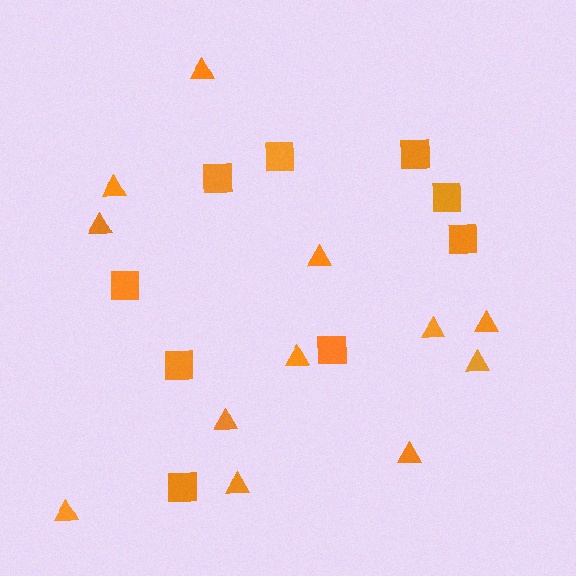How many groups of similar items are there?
There are 2 groups: one group of triangles (12) and one group of squares (9).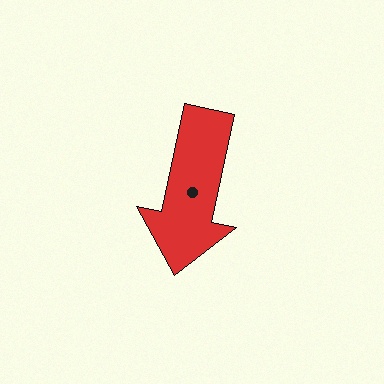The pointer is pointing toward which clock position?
Roughly 6 o'clock.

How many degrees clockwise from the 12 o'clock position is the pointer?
Approximately 192 degrees.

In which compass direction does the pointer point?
South.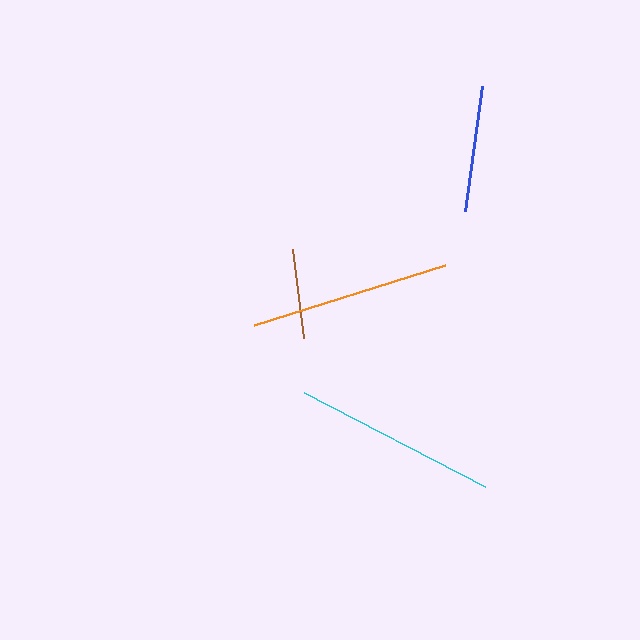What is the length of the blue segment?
The blue segment is approximately 126 pixels long.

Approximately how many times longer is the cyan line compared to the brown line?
The cyan line is approximately 2.3 times the length of the brown line.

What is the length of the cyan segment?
The cyan segment is approximately 204 pixels long.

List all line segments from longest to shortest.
From longest to shortest: cyan, orange, blue, brown.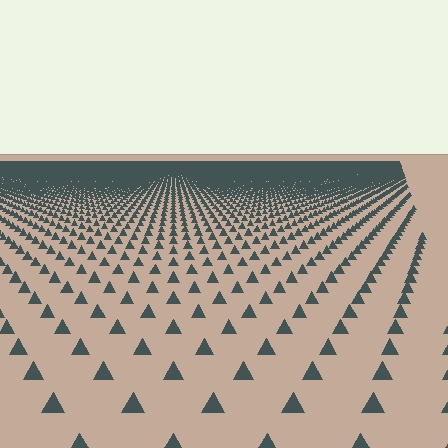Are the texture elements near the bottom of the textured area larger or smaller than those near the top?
Larger. Near the bottom, elements are closer to the viewer and appear at a bigger on-screen size.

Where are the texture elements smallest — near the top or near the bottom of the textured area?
Near the top.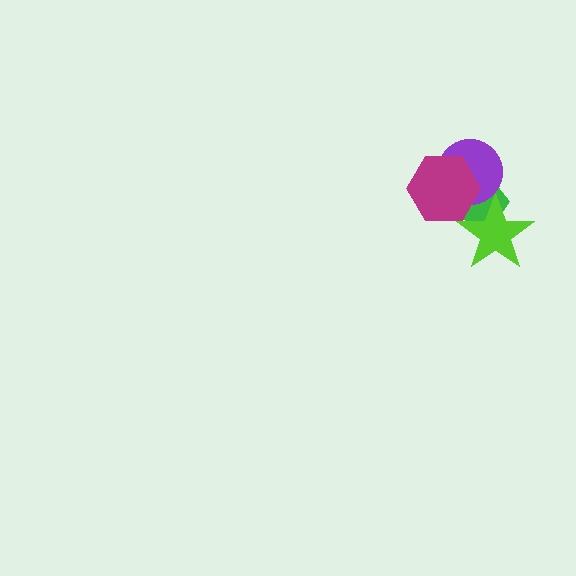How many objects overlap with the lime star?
2 objects overlap with the lime star.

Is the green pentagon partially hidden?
Yes, it is partially covered by another shape.